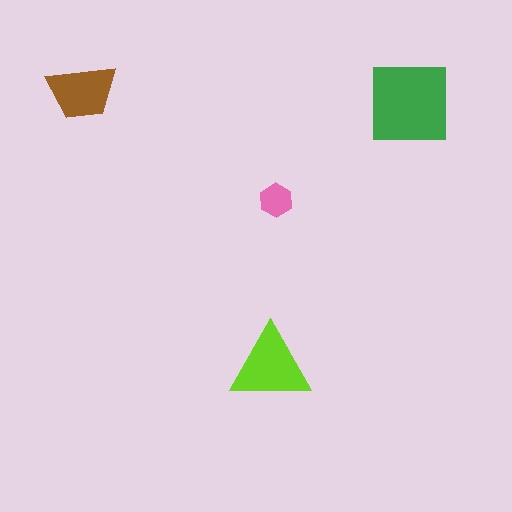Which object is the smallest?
The pink hexagon.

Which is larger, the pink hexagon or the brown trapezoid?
The brown trapezoid.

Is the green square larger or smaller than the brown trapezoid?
Larger.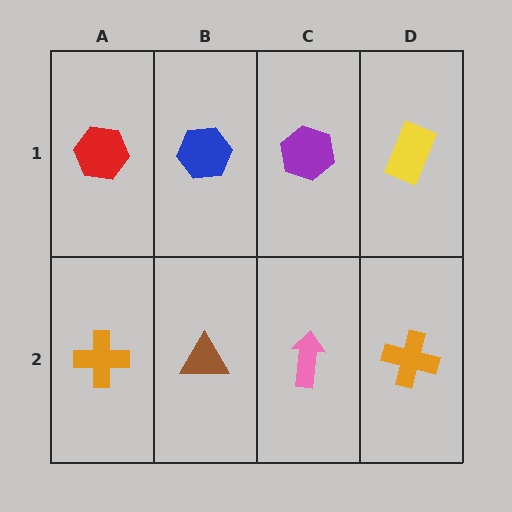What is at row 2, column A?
An orange cross.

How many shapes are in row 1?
4 shapes.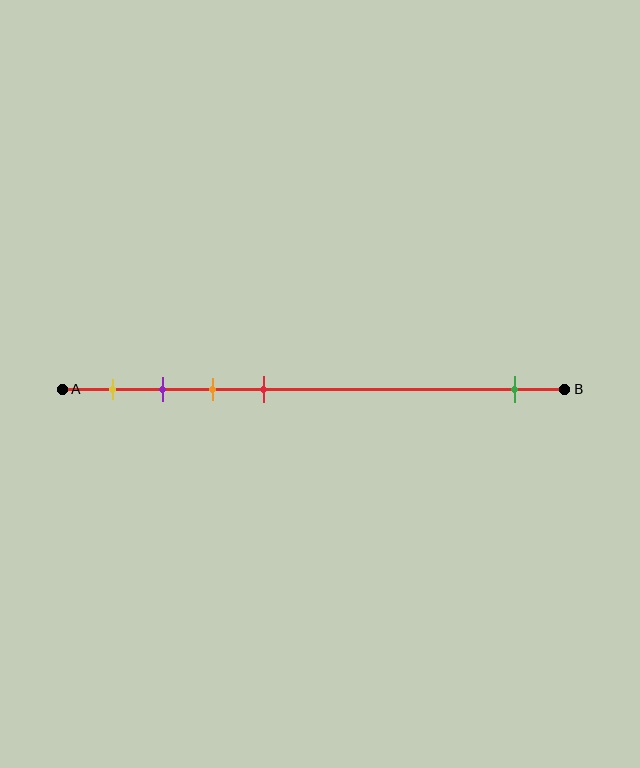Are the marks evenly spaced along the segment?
No, the marks are not evenly spaced.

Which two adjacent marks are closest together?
The purple and orange marks are the closest adjacent pair.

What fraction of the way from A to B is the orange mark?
The orange mark is approximately 30% (0.3) of the way from A to B.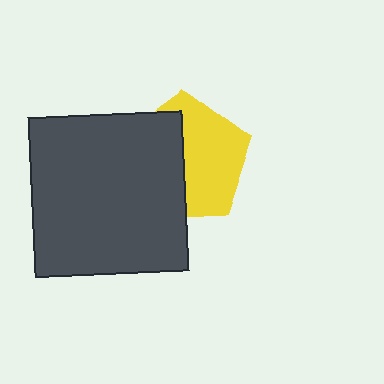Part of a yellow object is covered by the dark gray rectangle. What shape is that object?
It is a pentagon.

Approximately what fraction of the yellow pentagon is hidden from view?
Roughly 47% of the yellow pentagon is hidden behind the dark gray rectangle.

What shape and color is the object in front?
The object in front is a dark gray rectangle.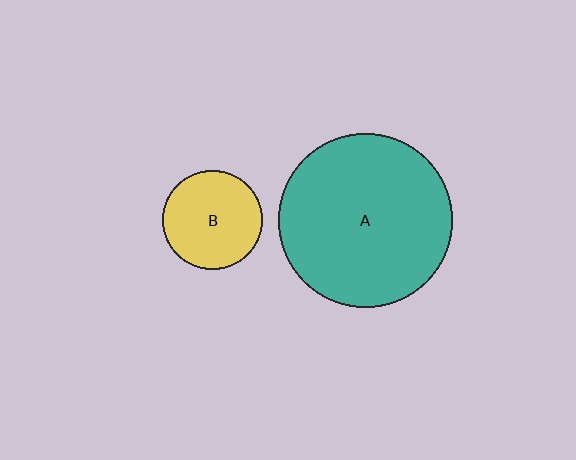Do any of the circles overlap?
No, none of the circles overlap.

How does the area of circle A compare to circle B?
Approximately 3.1 times.